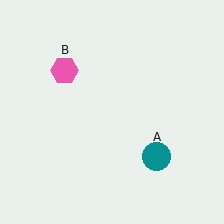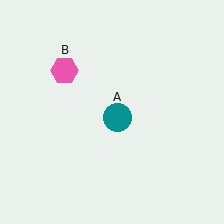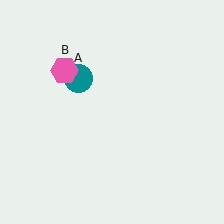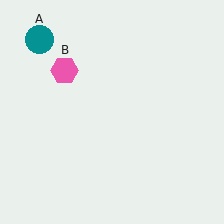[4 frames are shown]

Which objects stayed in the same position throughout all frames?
Pink hexagon (object B) remained stationary.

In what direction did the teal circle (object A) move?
The teal circle (object A) moved up and to the left.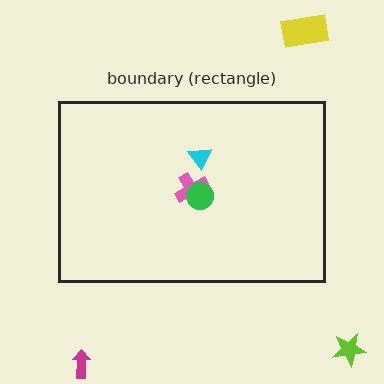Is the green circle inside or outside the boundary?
Inside.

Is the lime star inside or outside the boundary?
Outside.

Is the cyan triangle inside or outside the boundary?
Inside.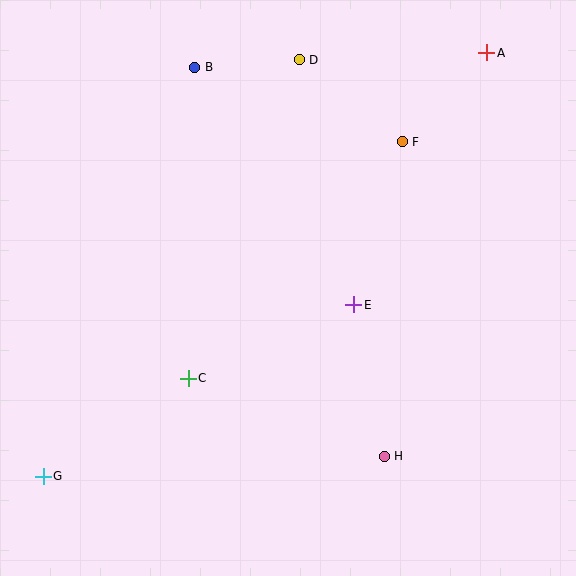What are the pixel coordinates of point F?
Point F is at (402, 142).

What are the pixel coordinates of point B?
Point B is at (195, 67).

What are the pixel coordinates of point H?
Point H is at (384, 456).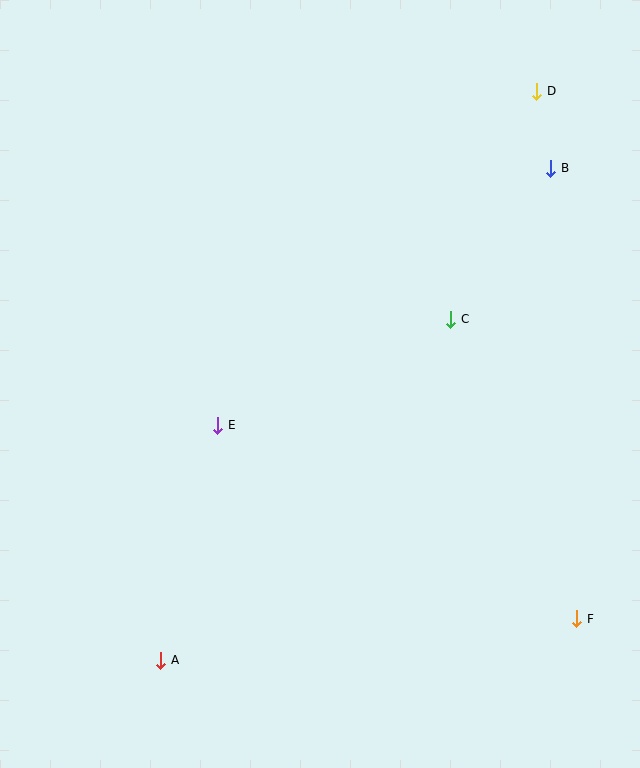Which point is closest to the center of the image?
Point E at (218, 425) is closest to the center.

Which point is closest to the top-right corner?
Point D is closest to the top-right corner.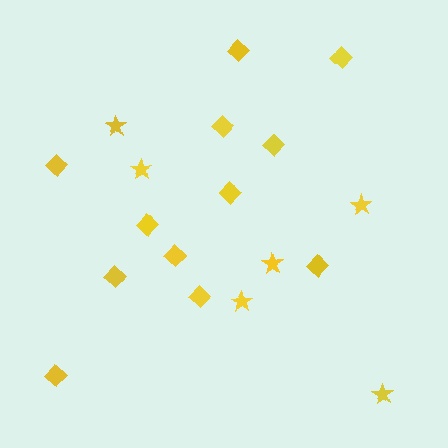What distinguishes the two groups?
There are 2 groups: one group of stars (6) and one group of diamonds (12).